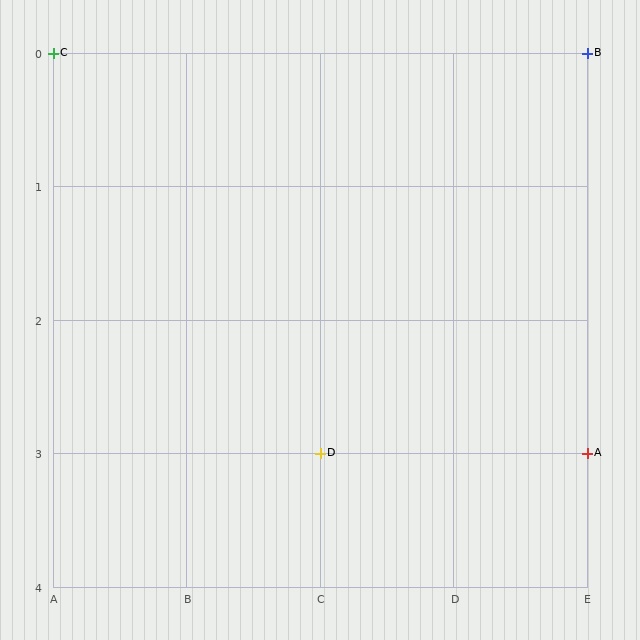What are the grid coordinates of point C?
Point C is at grid coordinates (A, 0).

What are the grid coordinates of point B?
Point B is at grid coordinates (E, 0).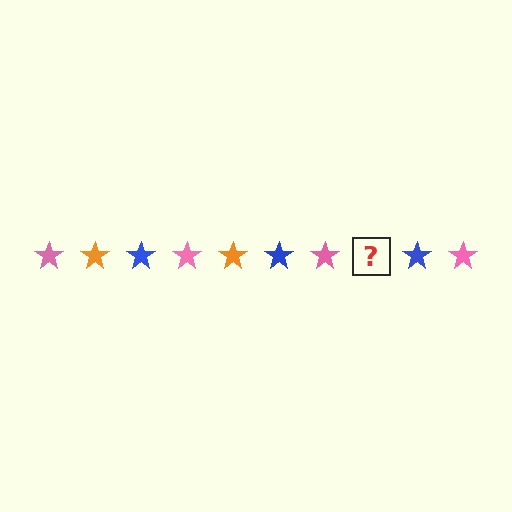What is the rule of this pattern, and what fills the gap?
The rule is that the pattern cycles through pink, orange, blue stars. The gap should be filled with an orange star.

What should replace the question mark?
The question mark should be replaced with an orange star.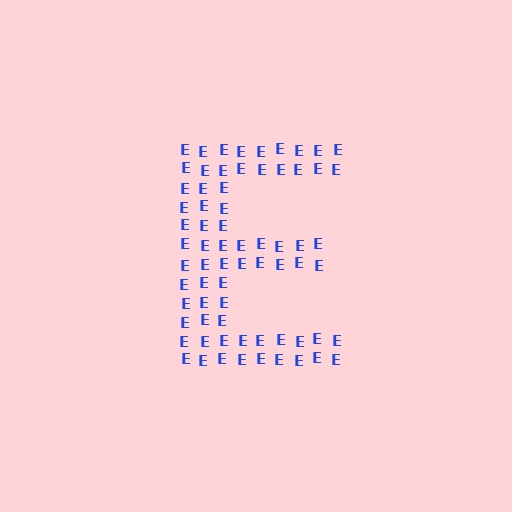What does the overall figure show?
The overall figure shows the letter E.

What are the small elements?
The small elements are letter E's.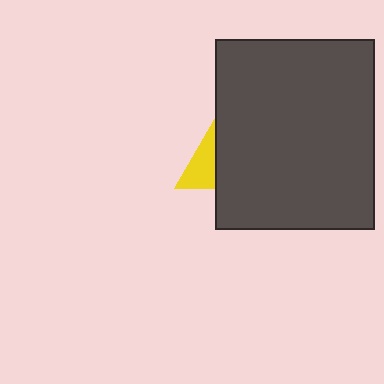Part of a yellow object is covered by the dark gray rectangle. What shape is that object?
It is a triangle.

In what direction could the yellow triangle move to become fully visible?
The yellow triangle could move left. That would shift it out from behind the dark gray rectangle entirely.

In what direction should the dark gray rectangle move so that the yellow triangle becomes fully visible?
The dark gray rectangle should move right. That is the shortest direction to clear the overlap and leave the yellow triangle fully visible.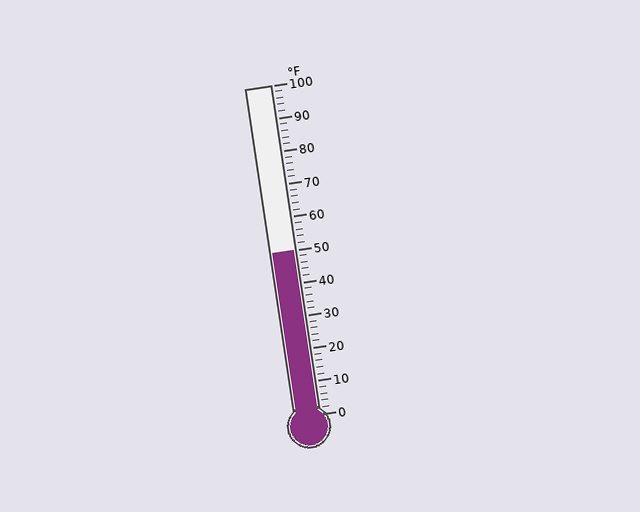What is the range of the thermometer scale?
The thermometer scale ranges from 0°F to 100°F.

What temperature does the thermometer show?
The thermometer shows approximately 50°F.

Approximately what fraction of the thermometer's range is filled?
The thermometer is filled to approximately 50% of its range.